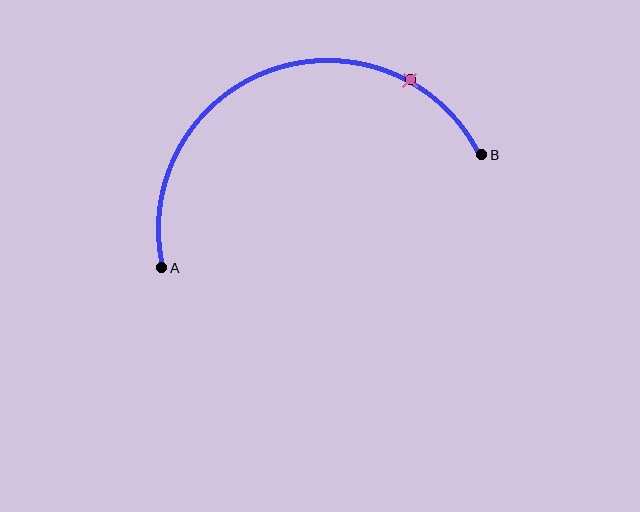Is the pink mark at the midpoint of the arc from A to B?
No. The pink mark lies on the arc but is closer to endpoint B. The arc midpoint would be at the point on the curve equidistant along the arc from both A and B.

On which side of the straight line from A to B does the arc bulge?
The arc bulges above the straight line connecting A and B.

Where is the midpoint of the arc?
The arc midpoint is the point on the curve farthest from the straight line joining A and B. It sits above that line.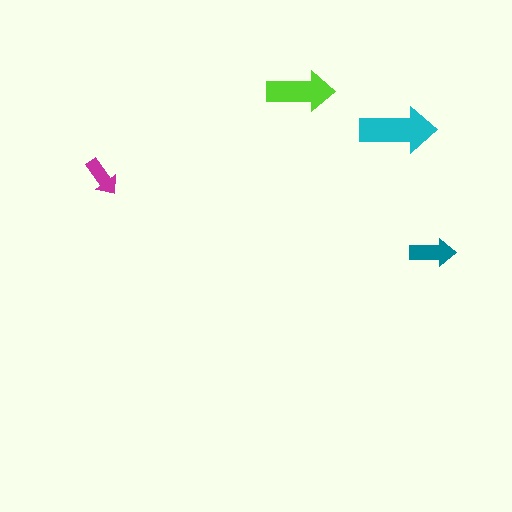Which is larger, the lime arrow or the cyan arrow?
The cyan one.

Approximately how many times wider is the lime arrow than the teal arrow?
About 1.5 times wider.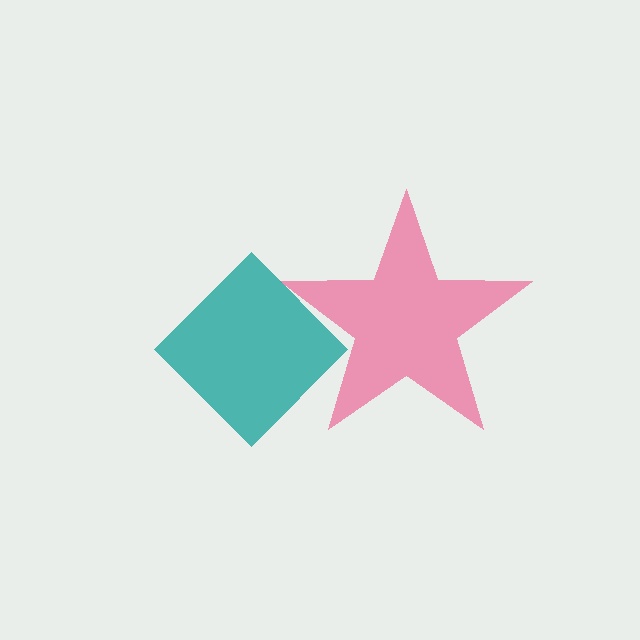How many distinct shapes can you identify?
There are 2 distinct shapes: a pink star, a teal diamond.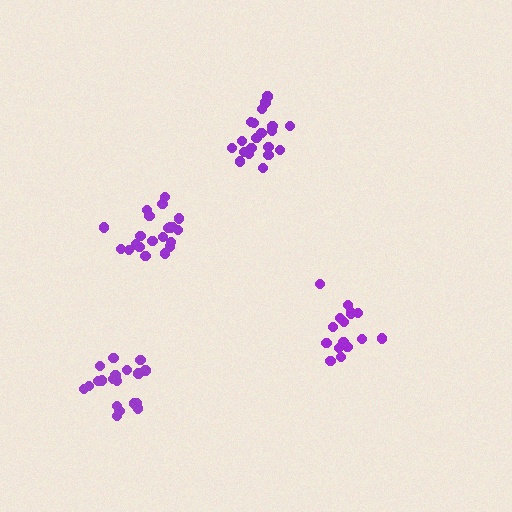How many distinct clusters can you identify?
There are 4 distinct clusters.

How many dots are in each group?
Group 1: 21 dots, Group 2: 17 dots, Group 3: 19 dots, Group 4: 21 dots (78 total).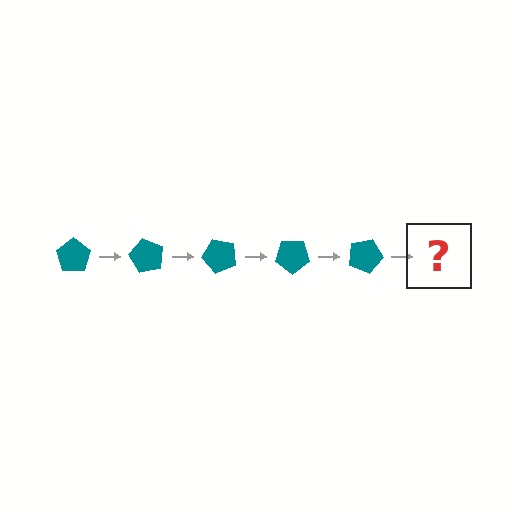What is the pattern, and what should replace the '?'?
The pattern is that the pentagon rotates 60 degrees each step. The '?' should be a teal pentagon rotated 300 degrees.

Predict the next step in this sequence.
The next step is a teal pentagon rotated 300 degrees.